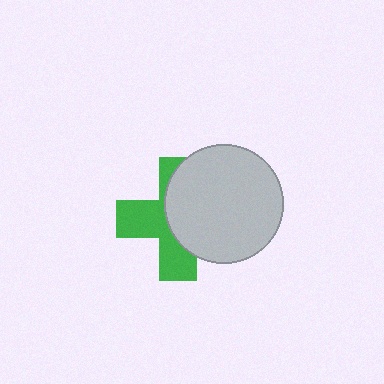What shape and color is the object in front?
The object in front is a light gray circle.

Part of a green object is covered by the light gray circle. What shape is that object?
It is a cross.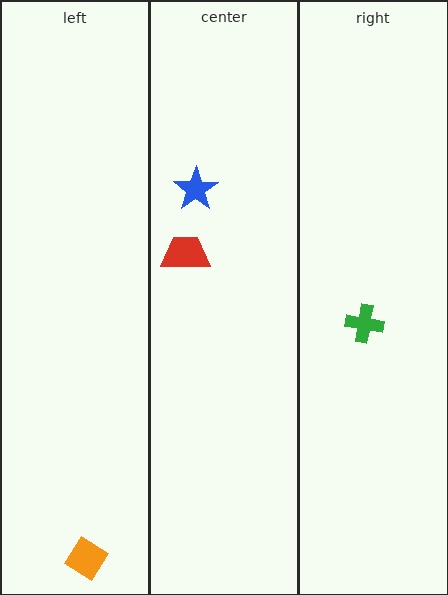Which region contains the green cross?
The right region.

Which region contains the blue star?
The center region.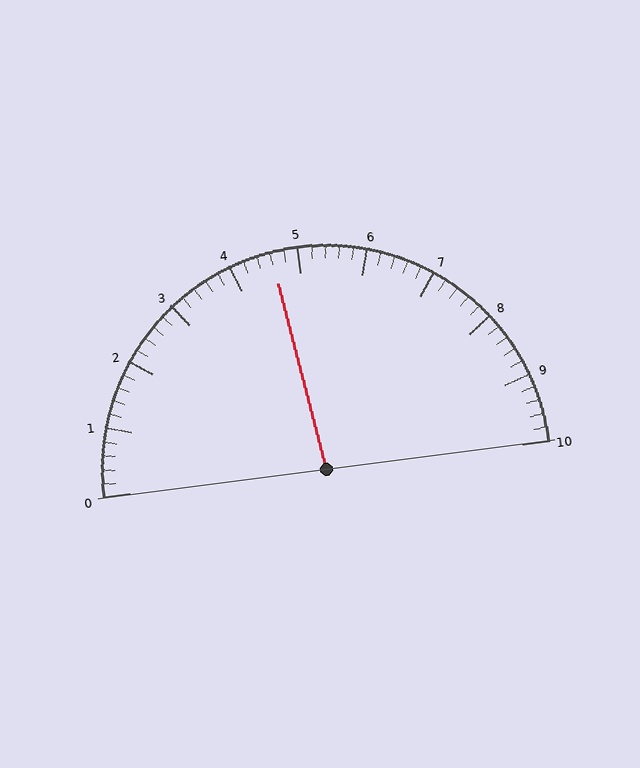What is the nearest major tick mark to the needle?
The nearest major tick mark is 5.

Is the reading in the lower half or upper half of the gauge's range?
The reading is in the lower half of the range (0 to 10).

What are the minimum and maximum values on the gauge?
The gauge ranges from 0 to 10.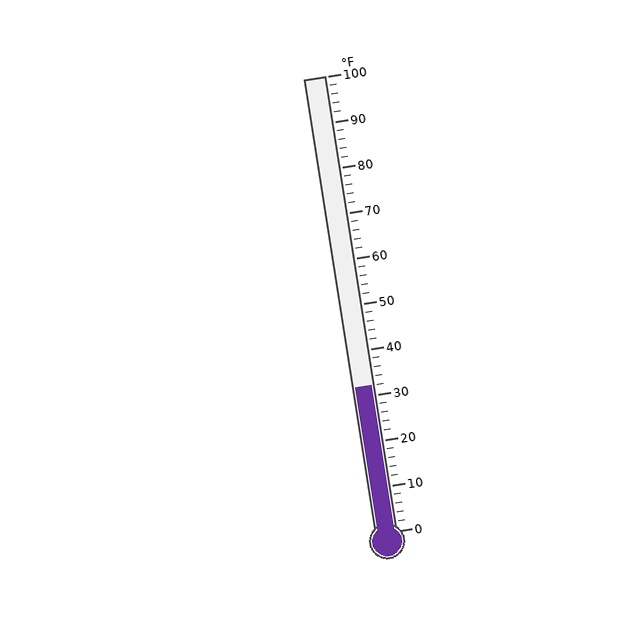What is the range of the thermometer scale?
The thermometer scale ranges from 0°F to 100°F.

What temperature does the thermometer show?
The thermometer shows approximately 32°F.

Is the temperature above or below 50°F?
The temperature is below 50°F.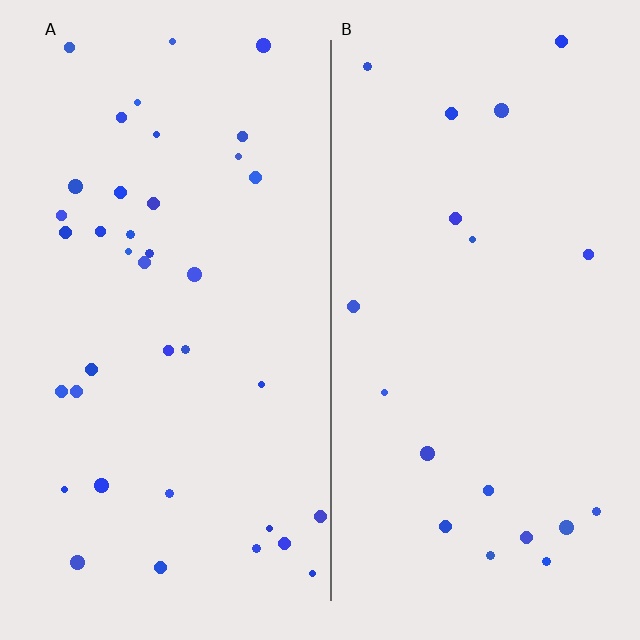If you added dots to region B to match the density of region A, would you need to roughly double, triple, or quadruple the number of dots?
Approximately double.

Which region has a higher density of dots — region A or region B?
A (the left).